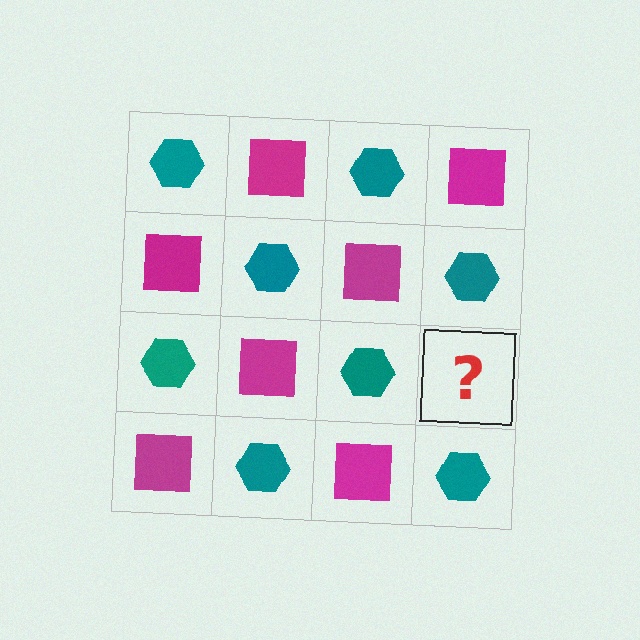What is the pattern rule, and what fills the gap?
The rule is that it alternates teal hexagon and magenta square in a checkerboard pattern. The gap should be filled with a magenta square.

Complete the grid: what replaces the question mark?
The question mark should be replaced with a magenta square.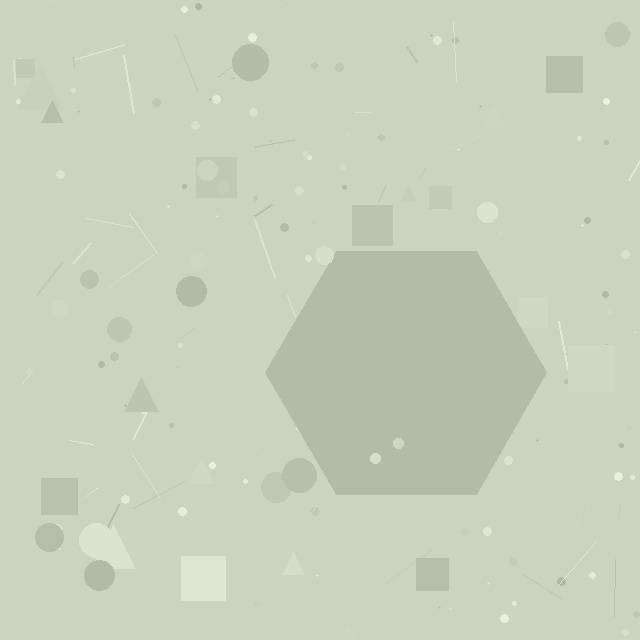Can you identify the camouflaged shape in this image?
The camouflaged shape is a hexagon.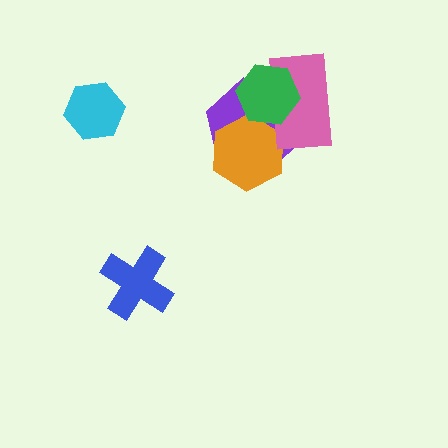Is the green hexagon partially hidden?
No, no other shape covers it.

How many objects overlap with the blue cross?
0 objects overlap with the blue cross.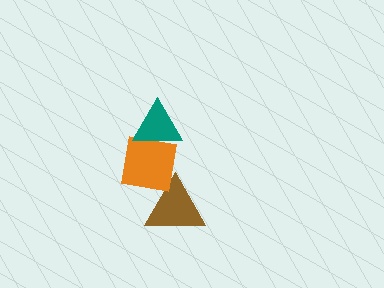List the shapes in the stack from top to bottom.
From top to bottom: the teal triangle, the orange square, the brown triangle.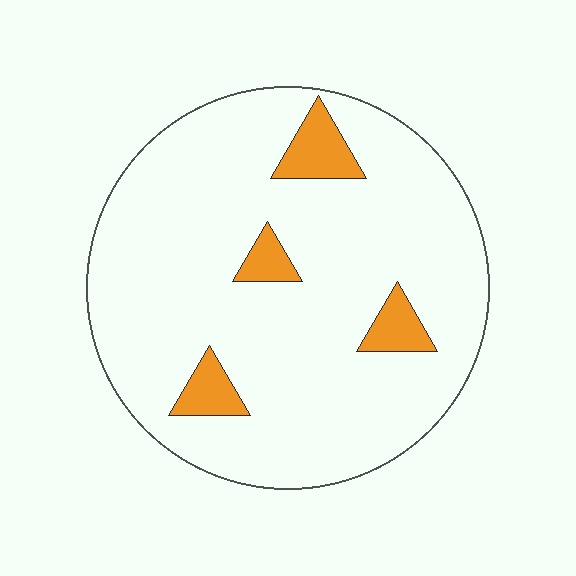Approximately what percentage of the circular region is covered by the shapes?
Approximately 10%.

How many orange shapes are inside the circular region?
4.